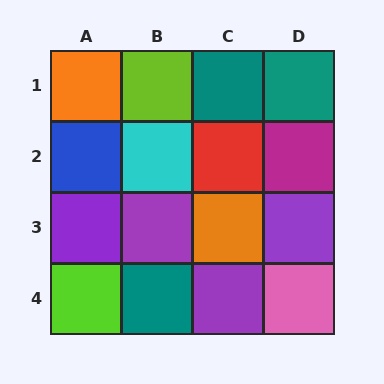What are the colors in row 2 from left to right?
Blue, cyan, red, magenta.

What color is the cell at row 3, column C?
Orange.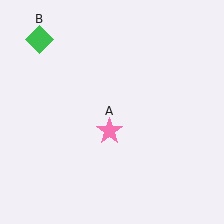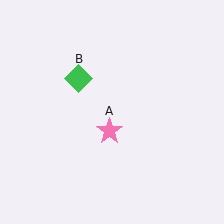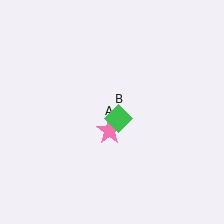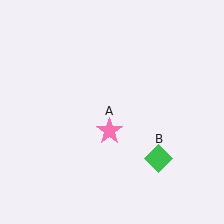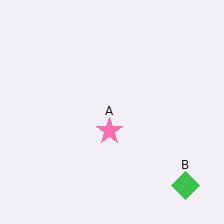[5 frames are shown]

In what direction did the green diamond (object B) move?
The green diamond (object B) moved down and to the right.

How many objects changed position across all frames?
1 object changed position: green diamond (object B).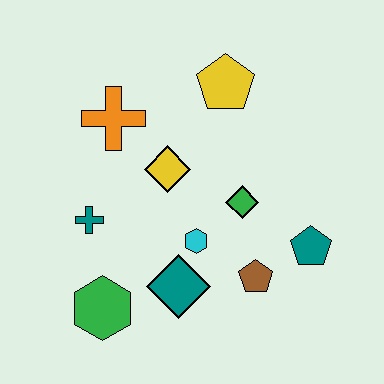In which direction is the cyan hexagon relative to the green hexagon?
The cyan hexagon is to the right of the green hexagon.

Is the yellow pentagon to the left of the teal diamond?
No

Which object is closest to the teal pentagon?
The brown pentagon is closest to the teal pentagon.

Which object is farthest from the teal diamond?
The yellow pentagon is farthest from the teal diamond.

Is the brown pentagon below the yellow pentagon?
Yes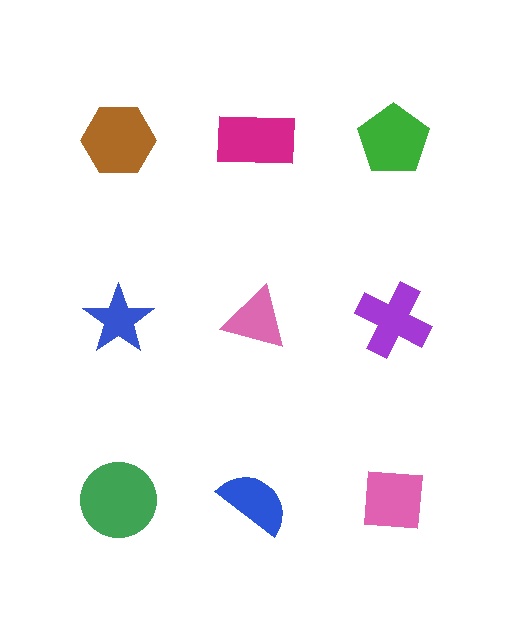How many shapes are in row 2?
3 shapes.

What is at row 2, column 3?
A purple cross.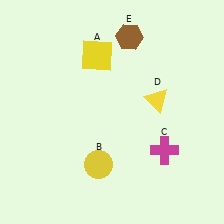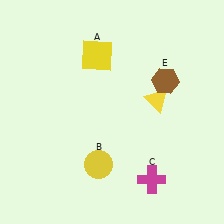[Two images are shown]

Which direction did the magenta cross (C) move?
The magenta cross (C) moved down.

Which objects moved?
The objects that moved are: the magenta cross (C), the brown hexagon (E).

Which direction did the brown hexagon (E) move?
The brown hexagon (E) moved down.